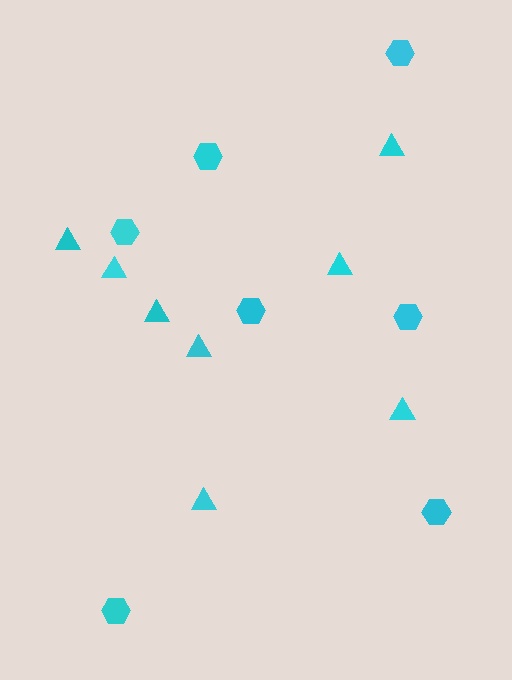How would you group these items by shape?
There are 2 groups: one group of hexagons (7) and one group of triangles (8).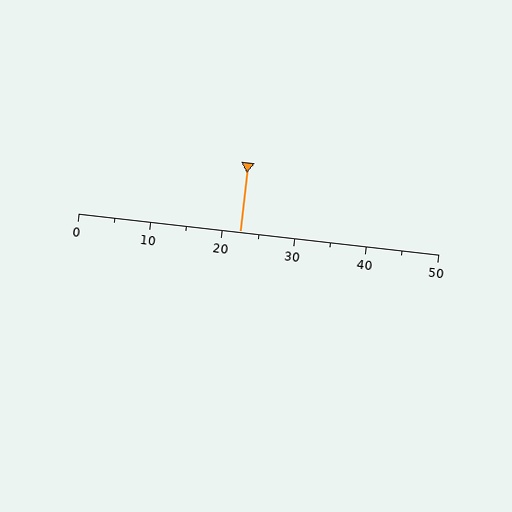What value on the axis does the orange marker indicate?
The marker indicates approximately 22.5.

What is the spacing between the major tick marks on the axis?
The major ticks are spaced 10 apart.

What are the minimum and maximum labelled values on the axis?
The axis runs from 0 to 50.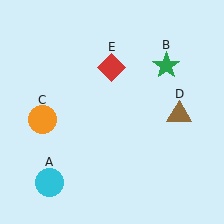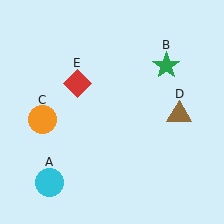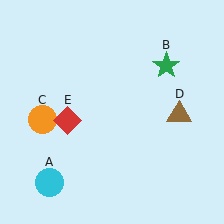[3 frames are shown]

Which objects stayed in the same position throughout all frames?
Cyan circle (object A) and green star (object B) and orange circle (object C) and brown triangle (object D) remained stationary.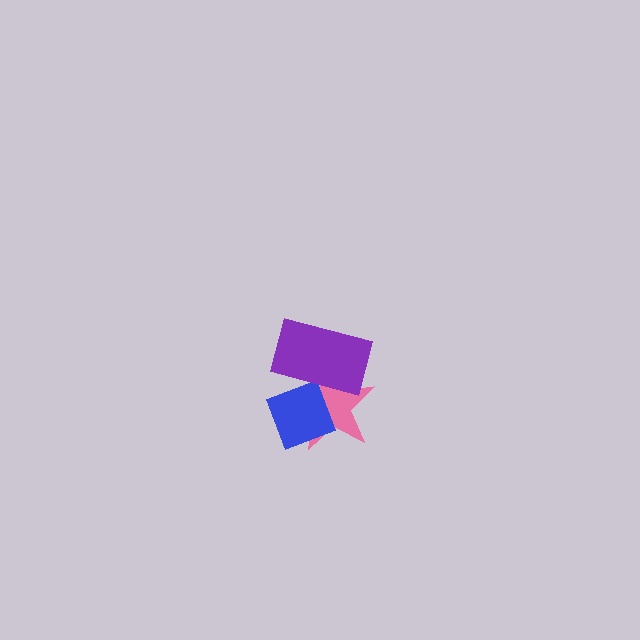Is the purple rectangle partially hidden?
No, no other shape covers it.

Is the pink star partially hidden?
Yes, it is partially covered by another shape.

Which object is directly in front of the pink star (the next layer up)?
The blue diamond is directly in front of the pink star.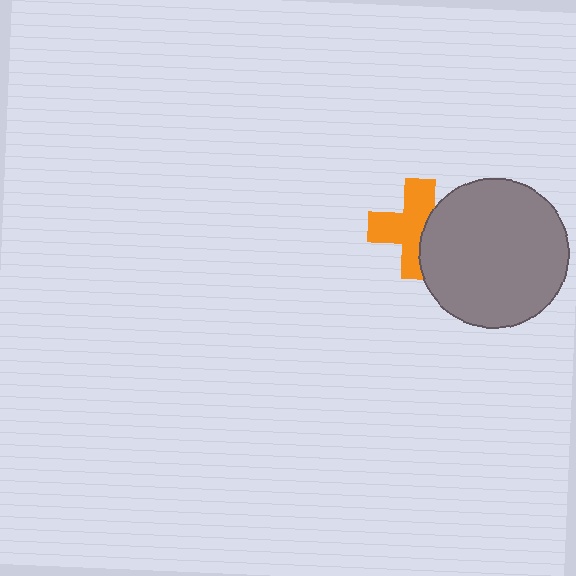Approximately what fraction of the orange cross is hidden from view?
Roughly 35% of the orange cross is hidden behind the gray circle.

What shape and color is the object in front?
The object in front is a gray circle.